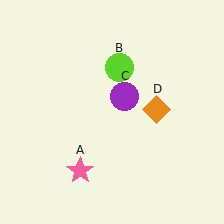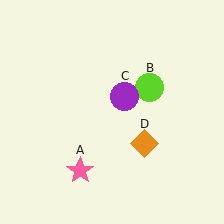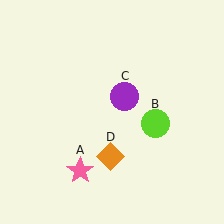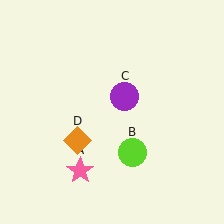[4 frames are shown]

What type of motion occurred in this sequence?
The lime circle (object B), orange diamond (object D) rotated clockwise around the center of the scene.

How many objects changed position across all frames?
2 objects changed position: lime circle (object B), orange diamond (object D).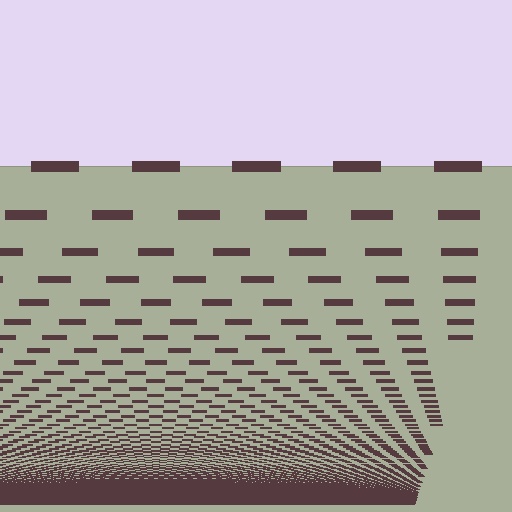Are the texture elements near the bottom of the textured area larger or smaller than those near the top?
Smaller. The gradient is inverted — elements near the bottom are smaller and denser.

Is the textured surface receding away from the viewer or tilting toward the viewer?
The surface appears to tilt toward the viewer. Texture elements get larger and sparser toward the top.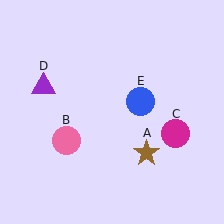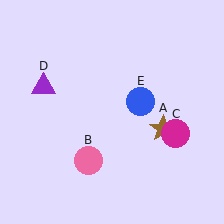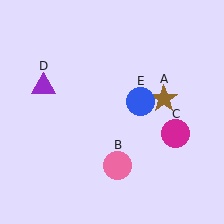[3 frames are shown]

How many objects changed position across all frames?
2 objects changed position: brown star (object A), pink circle (object B).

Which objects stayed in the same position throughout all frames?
Magenta circle (object C) and purple triangle (object D) and blue circle (object E) remained stationary.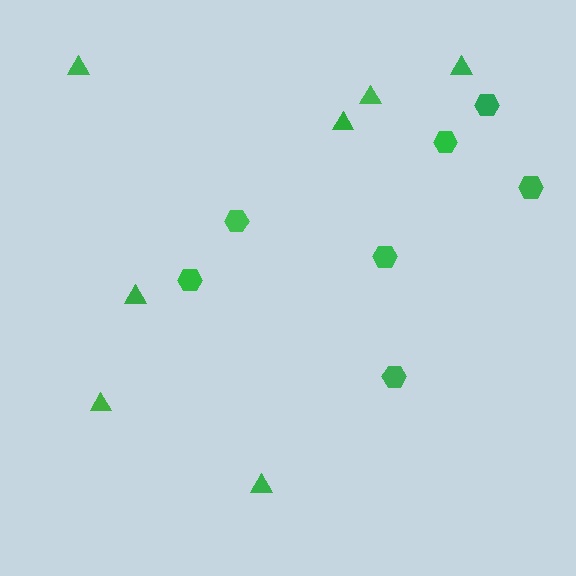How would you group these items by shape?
There are 2 groups: one group of triangles (7) and one group of hexagons (7).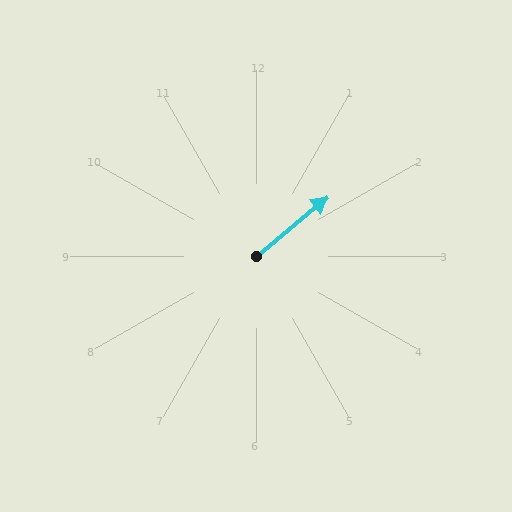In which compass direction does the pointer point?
Northeast.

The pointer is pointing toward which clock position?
Roughly 2 o'clock.